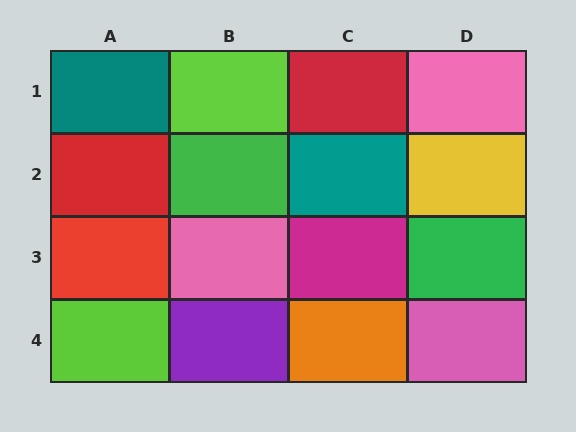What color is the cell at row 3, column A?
Red.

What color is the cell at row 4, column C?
Orange.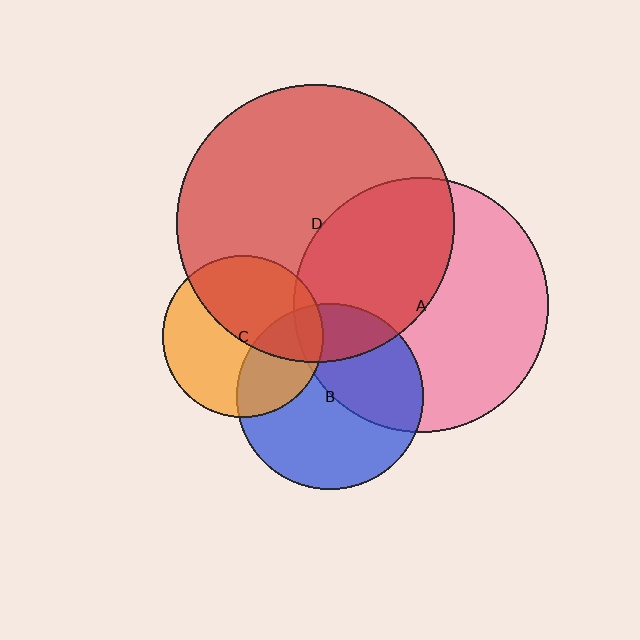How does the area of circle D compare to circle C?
Approximately 2.9 times.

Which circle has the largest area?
Circle D (red).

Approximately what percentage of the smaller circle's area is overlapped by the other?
Approximately 20%.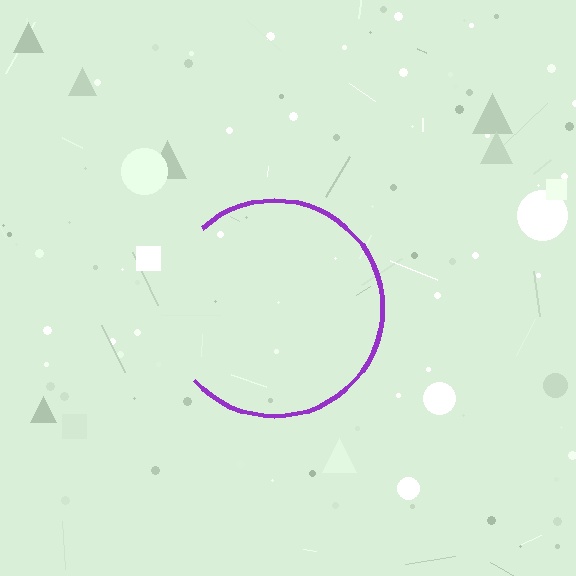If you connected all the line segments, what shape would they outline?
They would outline a circle.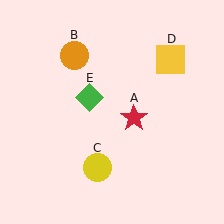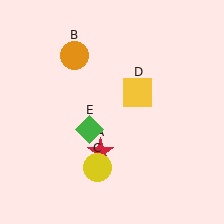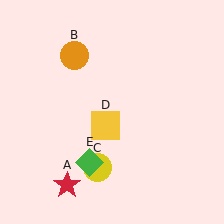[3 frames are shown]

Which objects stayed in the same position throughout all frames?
Orange circle (object B) and yellow circle (object C) remained stationary.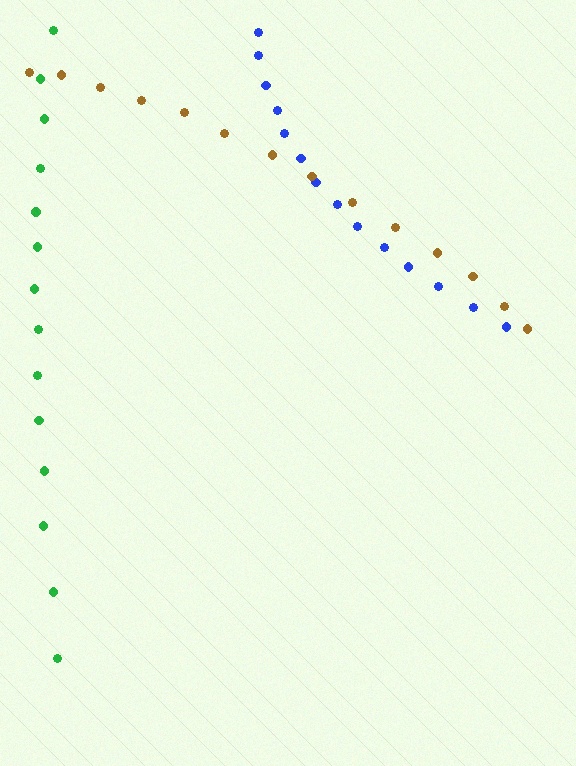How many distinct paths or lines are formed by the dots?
There are 3 distinct paths.